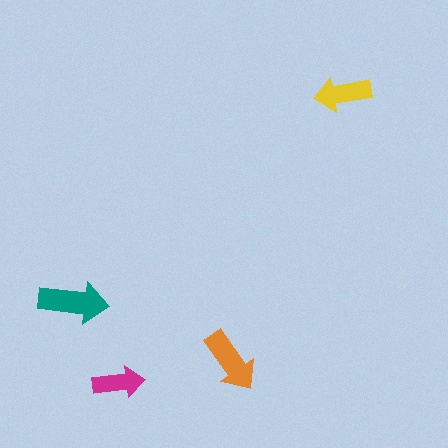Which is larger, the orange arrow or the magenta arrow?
The orange one.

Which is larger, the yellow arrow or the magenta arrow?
The yellow one.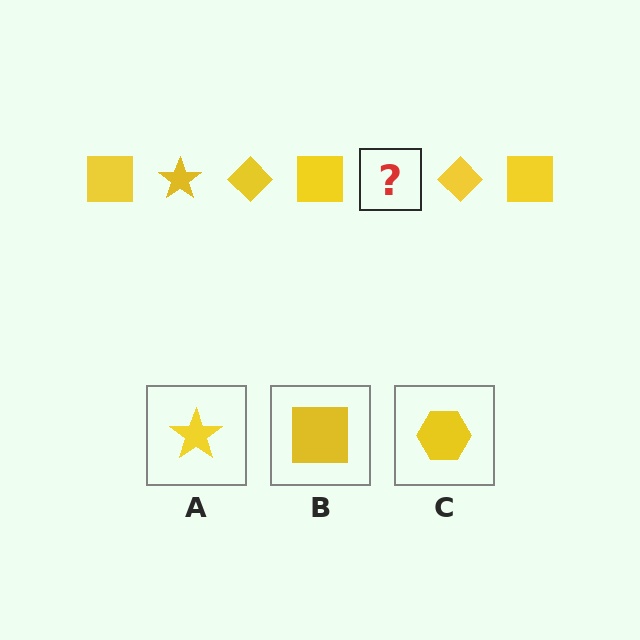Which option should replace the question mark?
Option A.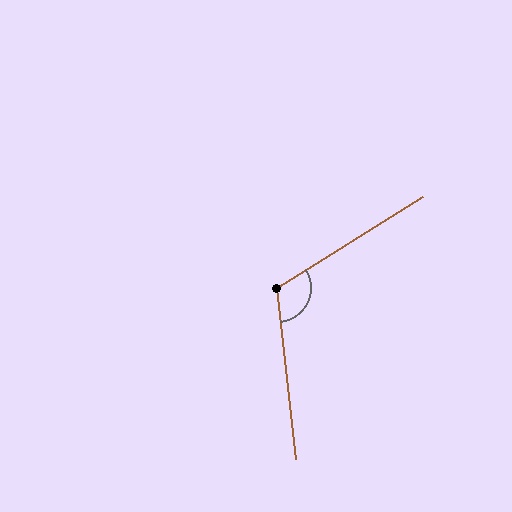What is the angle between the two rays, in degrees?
Approximately 116 degrees.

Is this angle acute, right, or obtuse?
It is obtuse.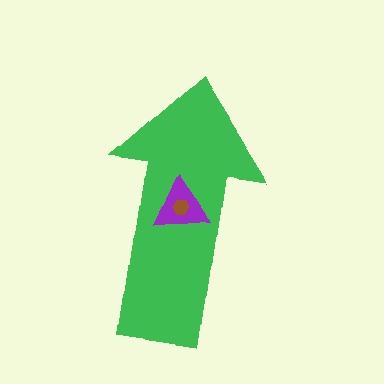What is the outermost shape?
The green arrow.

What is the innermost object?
The brown hexagon.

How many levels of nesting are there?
3.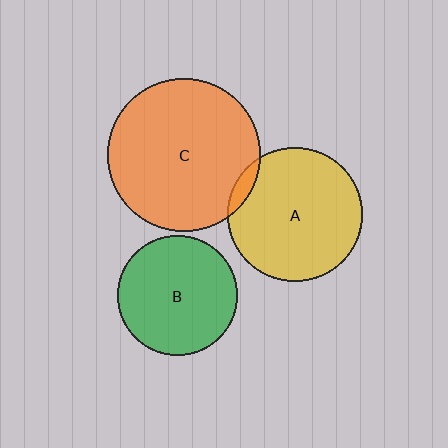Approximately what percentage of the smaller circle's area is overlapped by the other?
Approximately 5%.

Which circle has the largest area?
Circle C (orange).